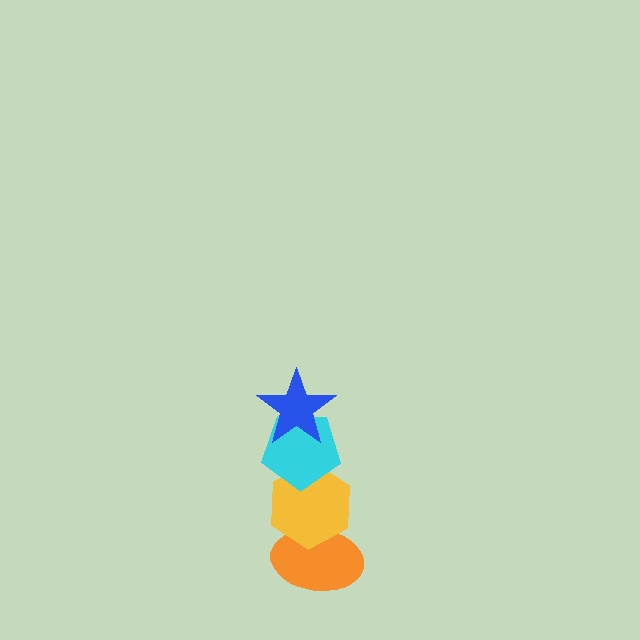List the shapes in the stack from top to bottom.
From top to bottom: the blue star, the cyan pentagon, the yellow hexagon, the orange ellipse.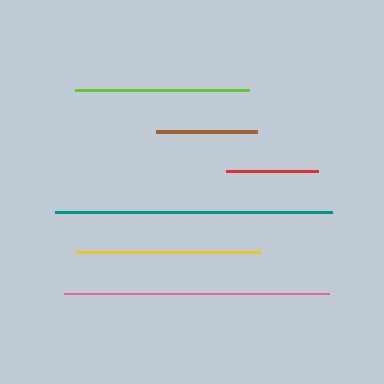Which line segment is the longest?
The teal line is the longest at approximately 277 pixels.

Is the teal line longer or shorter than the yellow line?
The teal line is longer than the yellow line.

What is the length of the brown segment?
The brown segment is approximately 101 pixels long.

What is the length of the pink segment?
The pink segment is approximately 265 pixels long.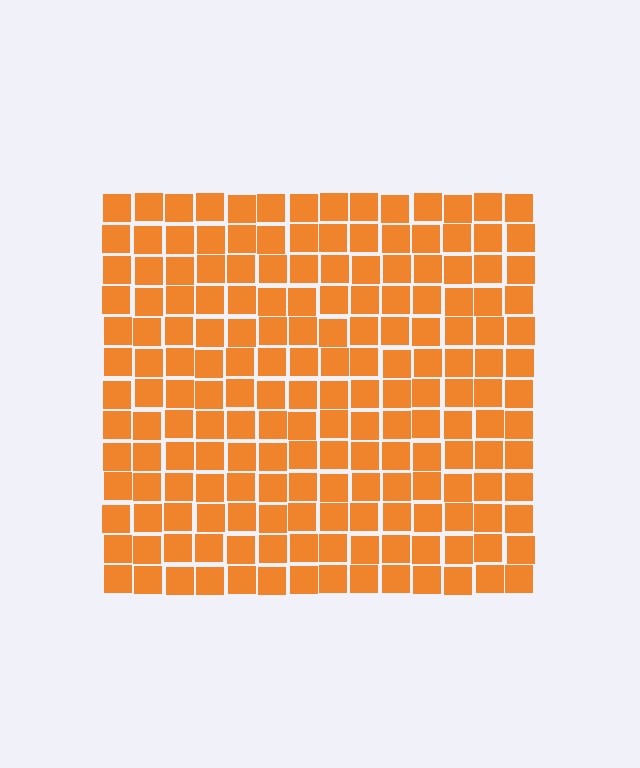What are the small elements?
The small elements are squares.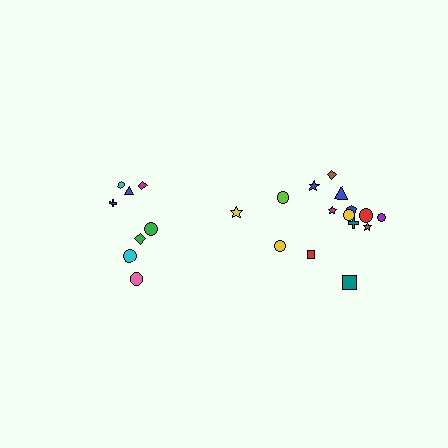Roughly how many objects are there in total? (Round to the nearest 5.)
Roughly 25 objects in total.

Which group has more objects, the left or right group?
The right group.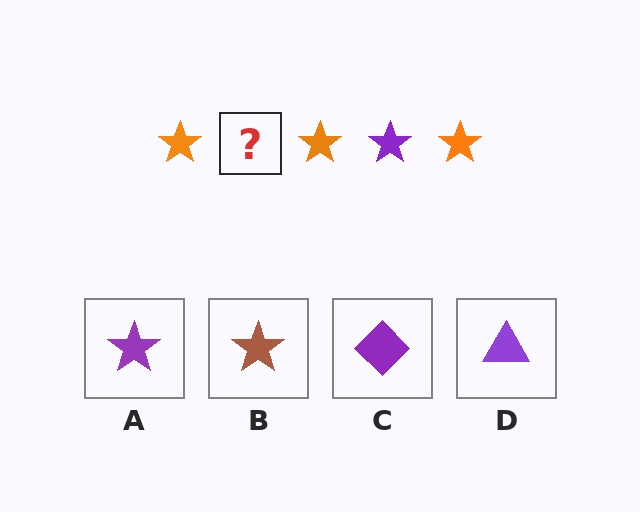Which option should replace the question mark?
Option A.